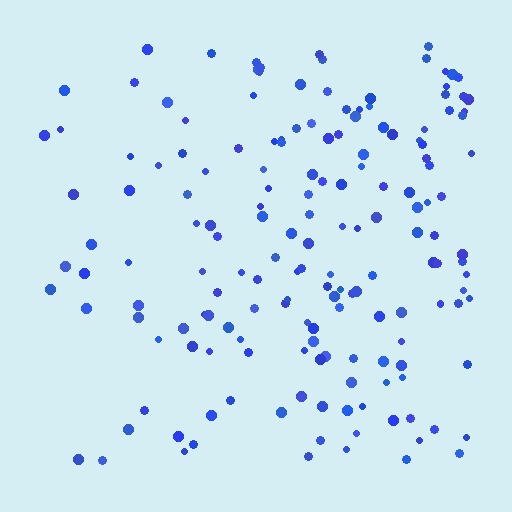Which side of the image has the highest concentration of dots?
The right.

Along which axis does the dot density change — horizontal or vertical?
Horizontal.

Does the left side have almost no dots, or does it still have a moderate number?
Still a moderate number, just noticeably fewer than the right.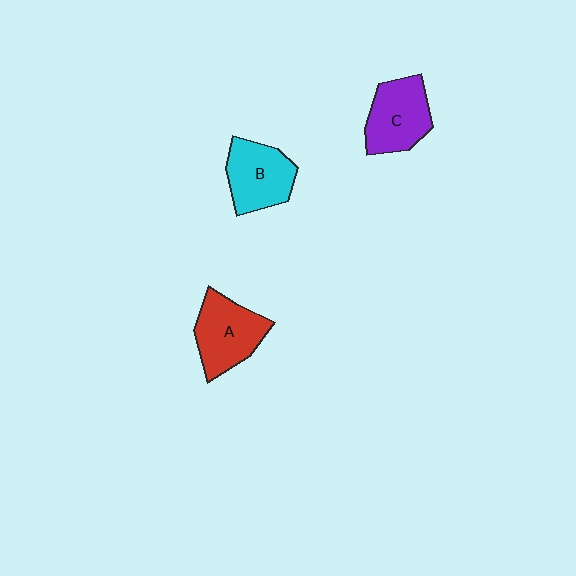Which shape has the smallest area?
Shape B (cyan).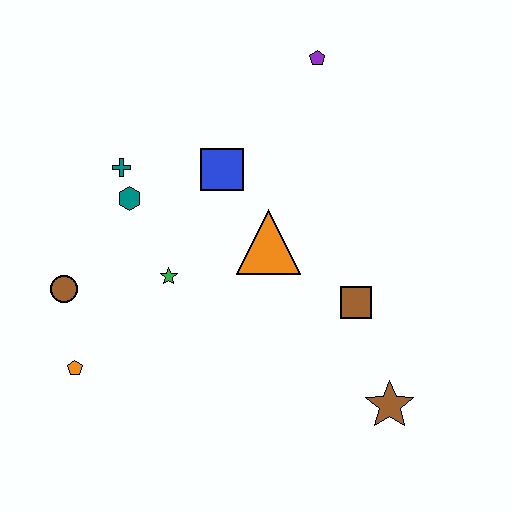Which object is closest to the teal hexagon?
The teal cross is closest to the teal hexagon.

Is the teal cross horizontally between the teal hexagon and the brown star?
No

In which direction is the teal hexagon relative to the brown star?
The teal hexagon is to the left of the brown star.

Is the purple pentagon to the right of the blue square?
Yes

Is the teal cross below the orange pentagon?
No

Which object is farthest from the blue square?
The brown star is farthest from the blue square.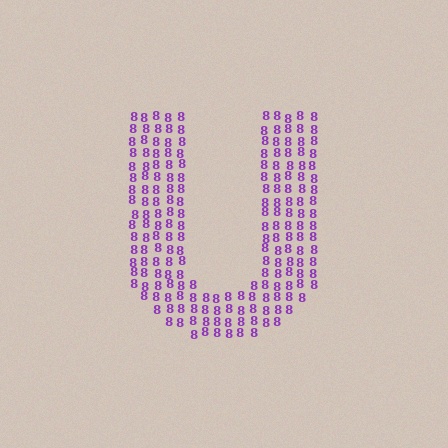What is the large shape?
The large shape is the letter U.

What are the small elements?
The small elements are digit 8's.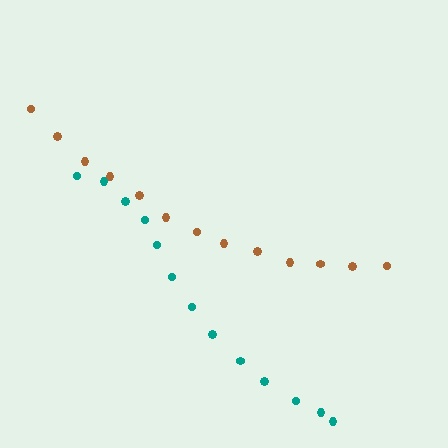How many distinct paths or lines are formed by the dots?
There are 2 distinct paths.